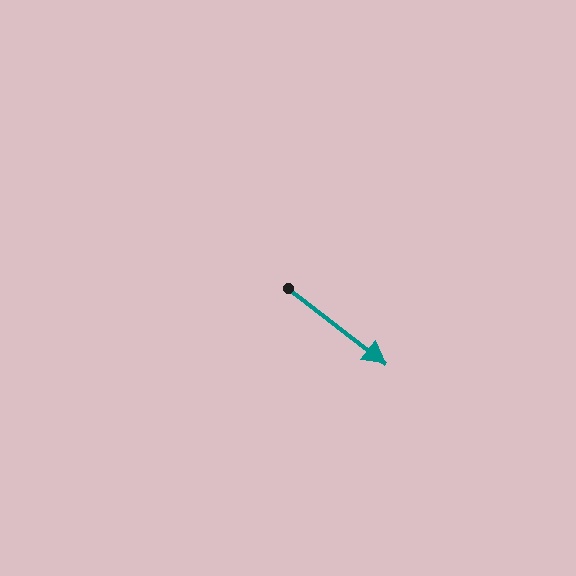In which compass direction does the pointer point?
Southeast.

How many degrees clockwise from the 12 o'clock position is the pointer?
Approximately 128 degrees.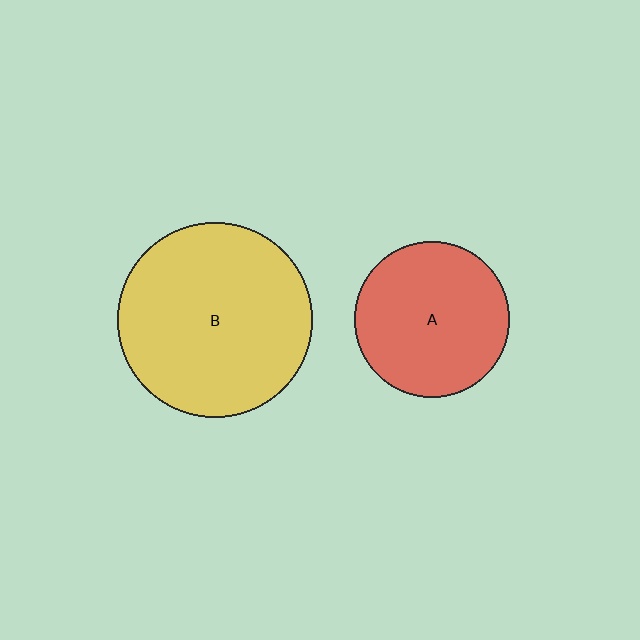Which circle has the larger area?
Circle B (yellow).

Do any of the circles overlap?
No, none of the circles overlap.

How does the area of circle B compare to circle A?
Approximately 1.6 times.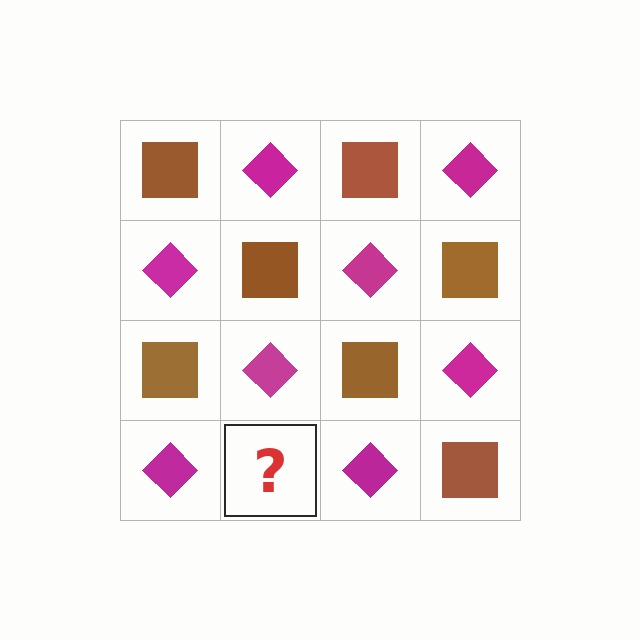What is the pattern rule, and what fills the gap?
The rule is that it alternates brown square and magenta diamond in a checkerboard pattern. The gap should be filled with a brown square.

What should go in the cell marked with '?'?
The missing cell should contain a brown square.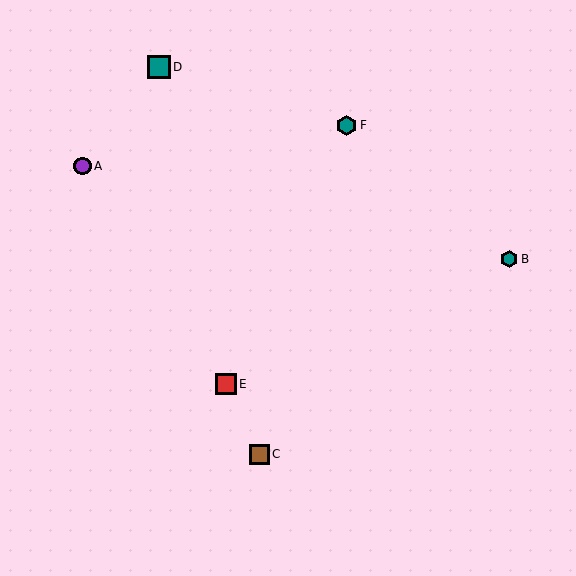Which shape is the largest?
The teal square (labeled D) is the largest.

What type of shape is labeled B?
Shape B is a teal hexagon.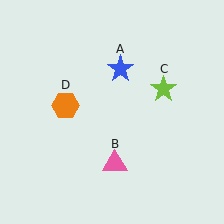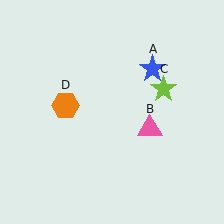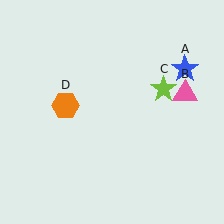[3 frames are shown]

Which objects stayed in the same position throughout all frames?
Lime star (object C) and orange hexagon (object D) remained stationary.